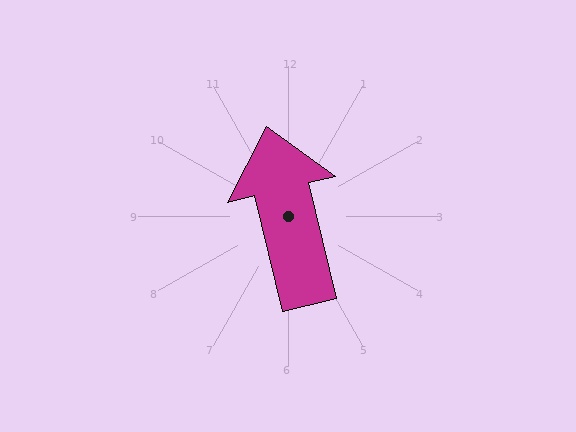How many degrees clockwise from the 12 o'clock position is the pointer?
Approximately 347 degrees.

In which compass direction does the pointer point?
North.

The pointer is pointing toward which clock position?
Roughly 12 o'clock.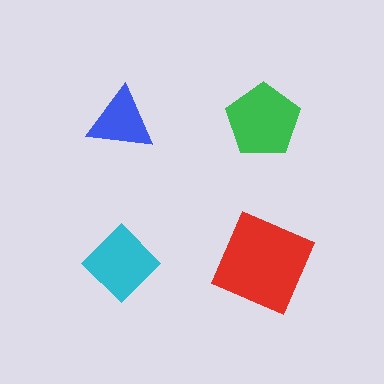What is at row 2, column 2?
A red square.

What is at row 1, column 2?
A green pentagon.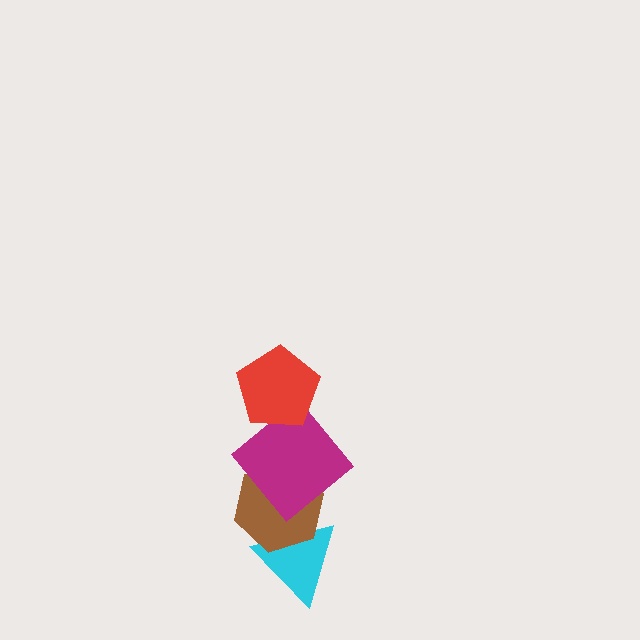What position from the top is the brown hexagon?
The brown hexagon is 3rd from the top.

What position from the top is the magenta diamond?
The magenta diamond is 2nd from the top.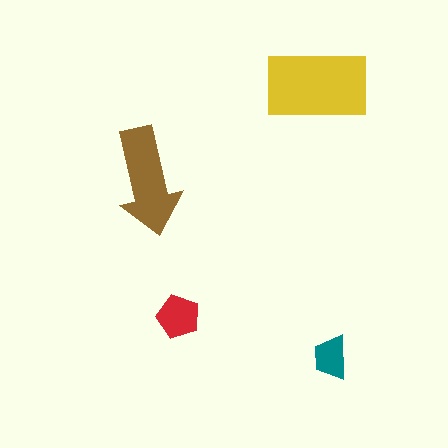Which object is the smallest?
The teal trapezoid.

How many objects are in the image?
There are 4 objects in the image.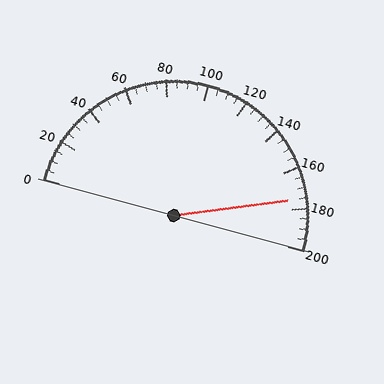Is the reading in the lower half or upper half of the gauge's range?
The reading is in the upper half of the range (0 to 200).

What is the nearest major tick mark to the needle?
The nearest major tick mark is 180.